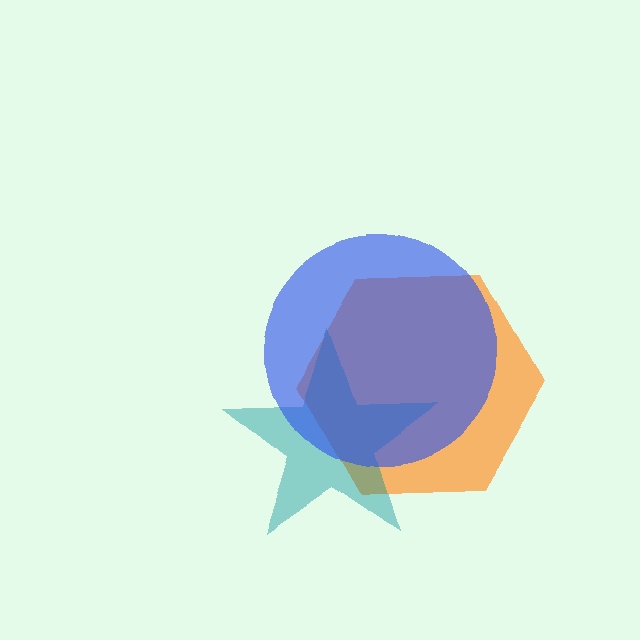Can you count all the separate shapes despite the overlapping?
Yes, there are 3 separate shapes.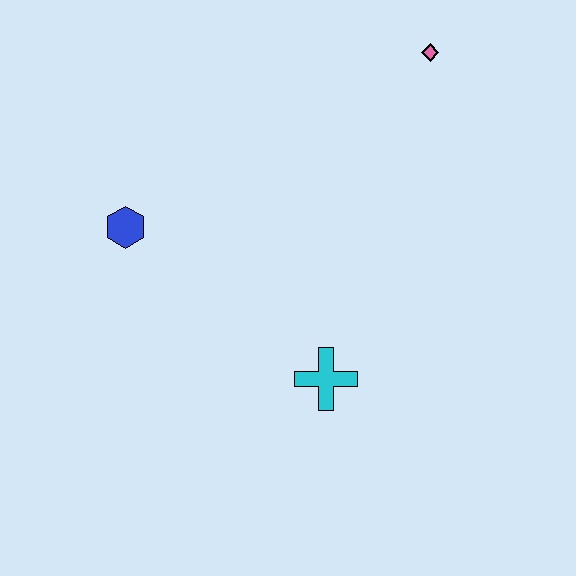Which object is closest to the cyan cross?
The blue hexagon is closest to the cyan cross.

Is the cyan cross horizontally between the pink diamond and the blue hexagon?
Yes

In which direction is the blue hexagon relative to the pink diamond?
The blue hexagon is to the left of the pink diamond.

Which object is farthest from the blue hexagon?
The pink diamond is farthest from the blue hexagon.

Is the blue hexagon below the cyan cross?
No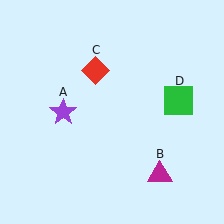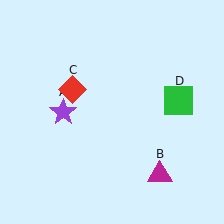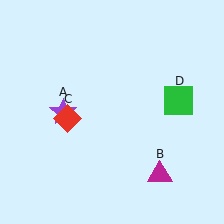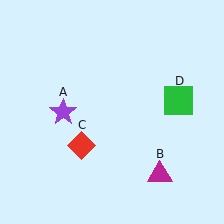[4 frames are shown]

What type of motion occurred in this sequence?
The red diamond (object C) rotated counterclockwise around the center of the scene.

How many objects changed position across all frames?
1 object changed position: red diamond (object C).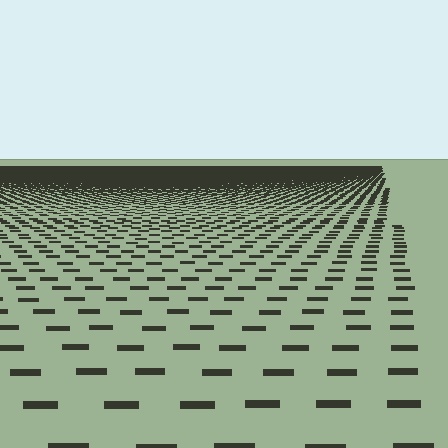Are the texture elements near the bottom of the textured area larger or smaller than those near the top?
Larger. Near the bottom, elements are closer to the viewer and appear at a bigger on-screen size.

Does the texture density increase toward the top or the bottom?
Density increases toward the top.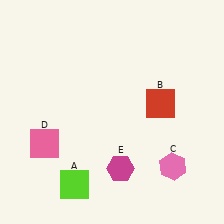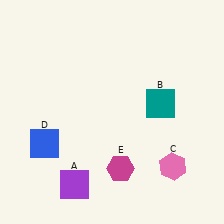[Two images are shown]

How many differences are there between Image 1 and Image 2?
There are 3 differences between the two images.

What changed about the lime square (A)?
In Image 1, A is lime. In Image 2, it changed to purple.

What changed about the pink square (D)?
In Image 1, D is pink. In Image 2, it changed to blue.